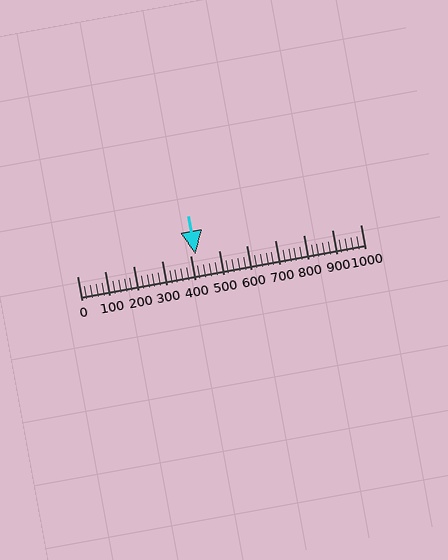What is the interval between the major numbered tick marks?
The major tick marks are spaced 100 units apart.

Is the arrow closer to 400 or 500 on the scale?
The arrow is closer to 400.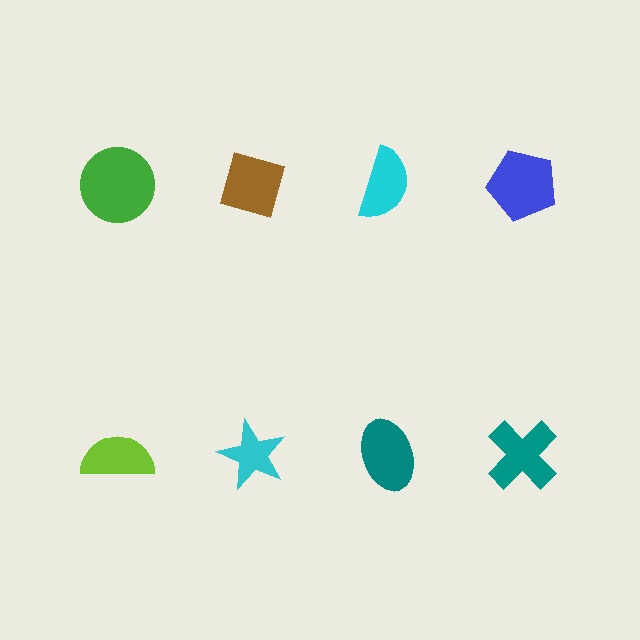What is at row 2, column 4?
A teal cross.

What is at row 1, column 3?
A cyan semicircle.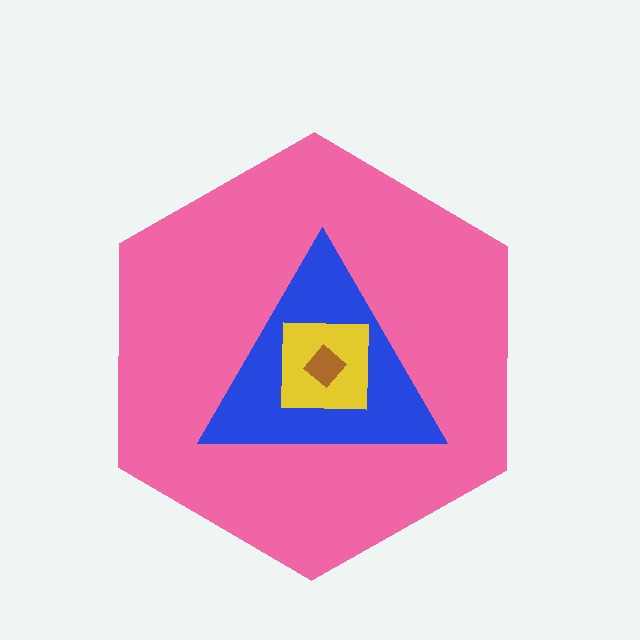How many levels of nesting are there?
4.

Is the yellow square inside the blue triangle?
Yes.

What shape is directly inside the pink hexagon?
The blue triangle.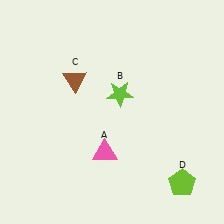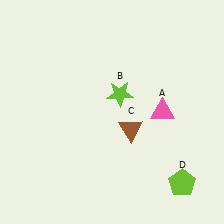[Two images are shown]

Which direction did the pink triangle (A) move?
The pink triangle (A) moved right.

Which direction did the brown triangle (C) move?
The brown triangle (C) moved right.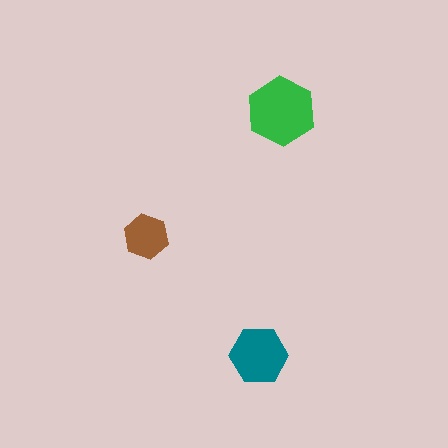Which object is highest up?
The green hexagon is topmost.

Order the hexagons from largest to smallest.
the green one, the teal one, the brown one.